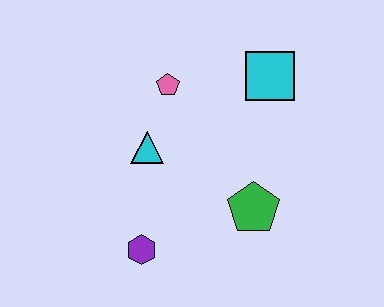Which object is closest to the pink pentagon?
The cyan triangle is closest to the pink pentagon.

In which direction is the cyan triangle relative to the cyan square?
The cyan triangle is to the left of the cyan square.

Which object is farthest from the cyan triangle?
The cyan square is farthest from the cyan triangle.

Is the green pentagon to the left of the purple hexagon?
No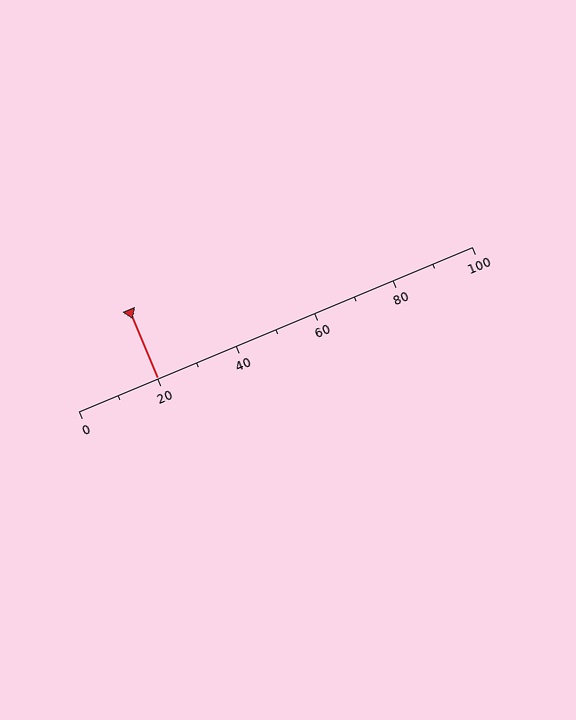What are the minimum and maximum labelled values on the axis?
The axis runs from 0 to 100.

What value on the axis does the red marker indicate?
The marker indicates approximately 20.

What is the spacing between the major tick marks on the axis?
The major ticks are spaced 20 apart.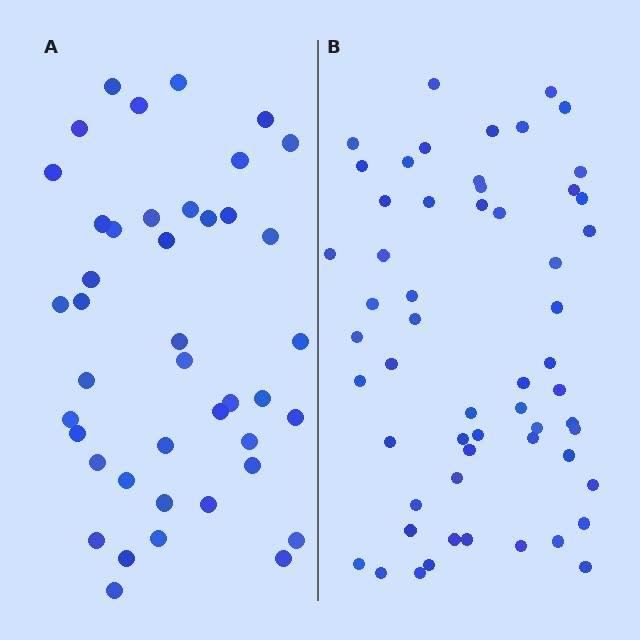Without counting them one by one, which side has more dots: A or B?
Region B (the right region) has more dots.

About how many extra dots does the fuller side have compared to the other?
Region B has approximately 15 more dots than region A.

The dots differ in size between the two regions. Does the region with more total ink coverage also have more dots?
No. Region A has more total ink coverage because its dots are larger, but region B actually contains more individual dots. Total area can be misleading — the number of items is what matters here.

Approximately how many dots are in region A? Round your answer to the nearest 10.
About 40 dots. (The exact count is 42, which rounds to 40.)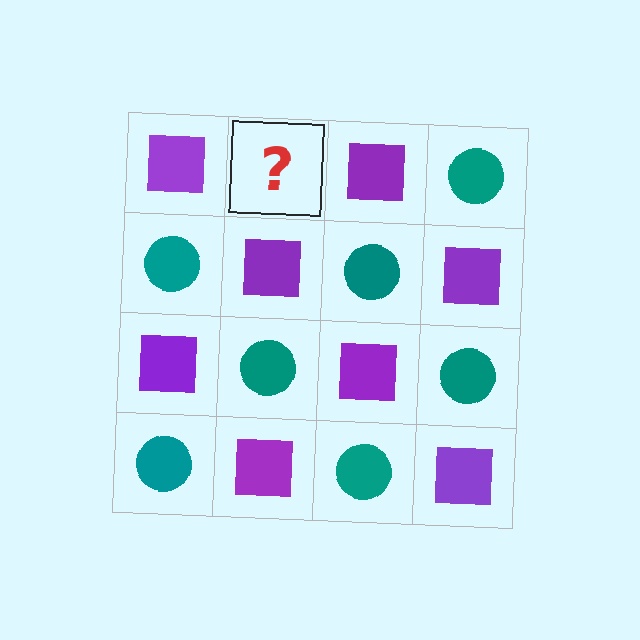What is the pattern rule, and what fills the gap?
The rule is that it alternates purple square and teal circle in a checkerboard pattern. The gap should be filled with a teal circle.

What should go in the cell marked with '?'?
The missing cell should contain a teal circle.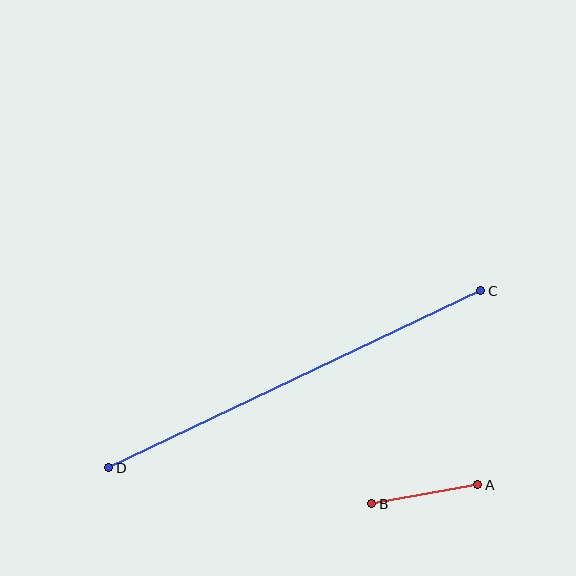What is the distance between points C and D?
The distance is approximately 412 pixels.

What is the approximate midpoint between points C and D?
The midpoint is at approximately (295, 379) pixels.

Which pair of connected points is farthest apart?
Points C and D are farthest apart.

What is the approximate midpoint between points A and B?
The midpoint is at approximately (425, 494) pixels.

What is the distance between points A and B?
The distance is approximately 108 pixels.